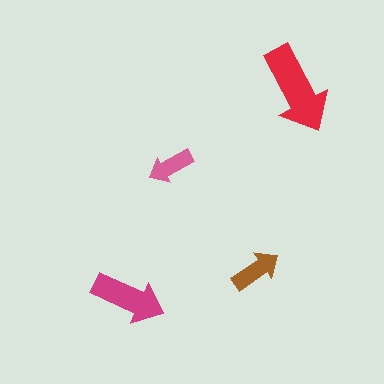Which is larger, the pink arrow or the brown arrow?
The brown one.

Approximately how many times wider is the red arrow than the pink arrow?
About 2 times wider.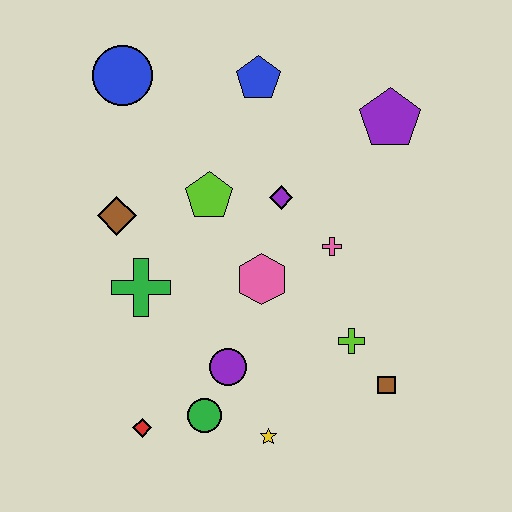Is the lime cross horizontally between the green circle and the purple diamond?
No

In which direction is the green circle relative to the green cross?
The green circle is below the green cross.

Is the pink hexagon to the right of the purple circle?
Yes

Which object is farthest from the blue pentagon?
The red diamond is farthest from the blue pentagon.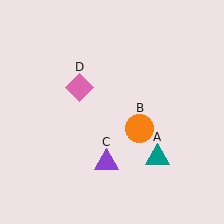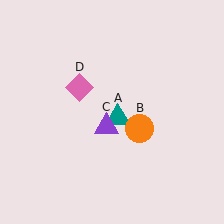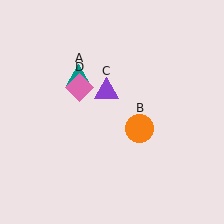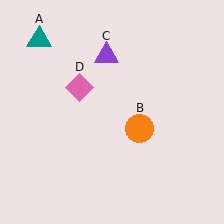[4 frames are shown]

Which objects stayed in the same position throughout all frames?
Orange circle (object B) and pink diamond (object D) remained stationary.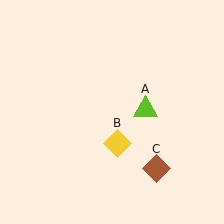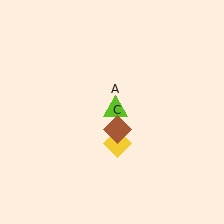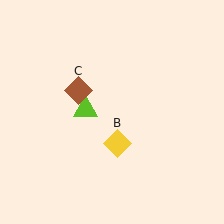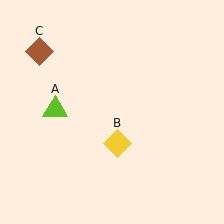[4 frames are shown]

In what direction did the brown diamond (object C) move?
The brown diamond (object C) moved up and to the left.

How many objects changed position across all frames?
2 objects changed position: lime triangle (object A), brown diamond (object C).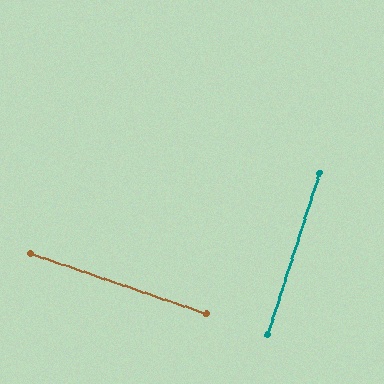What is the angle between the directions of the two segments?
Approximately 89 degrees.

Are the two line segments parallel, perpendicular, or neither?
Perpendicular — they meet at approximately 89°.